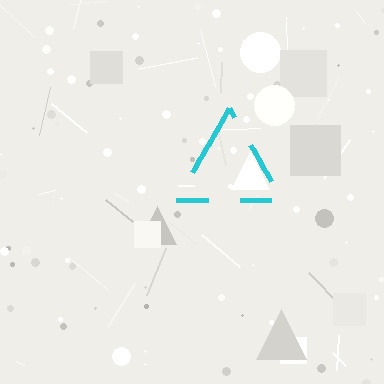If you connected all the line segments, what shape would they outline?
They would outline a triangle.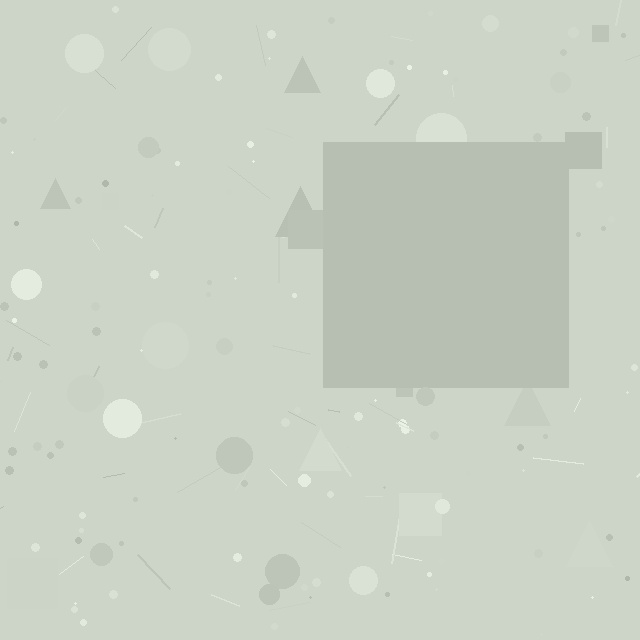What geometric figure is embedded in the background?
A square is embedded in the background.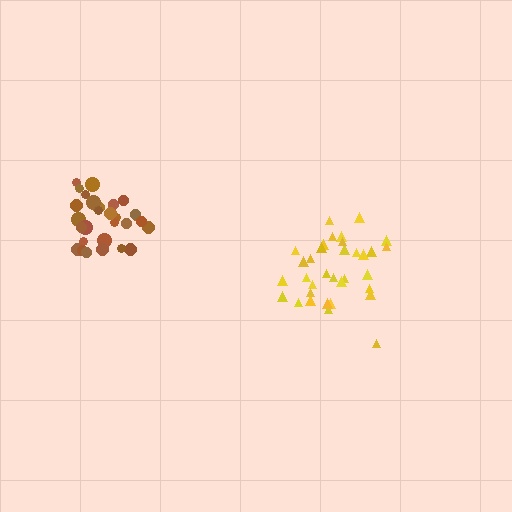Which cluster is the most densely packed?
Brown.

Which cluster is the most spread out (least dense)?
Yellow.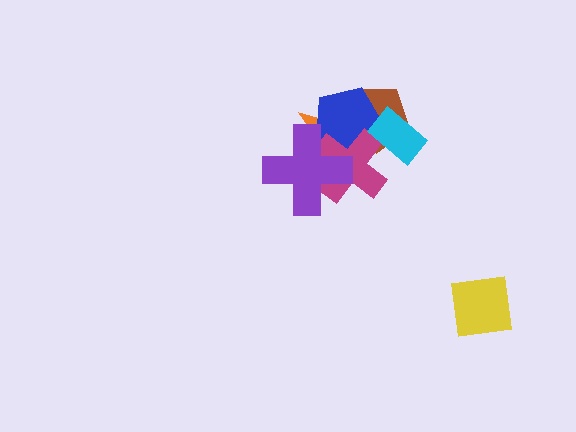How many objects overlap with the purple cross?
3 objects overlap with the purple cross.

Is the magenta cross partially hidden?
Yes, it is partially covered by another shape.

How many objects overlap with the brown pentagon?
4 objects overlap with the brown pentagon.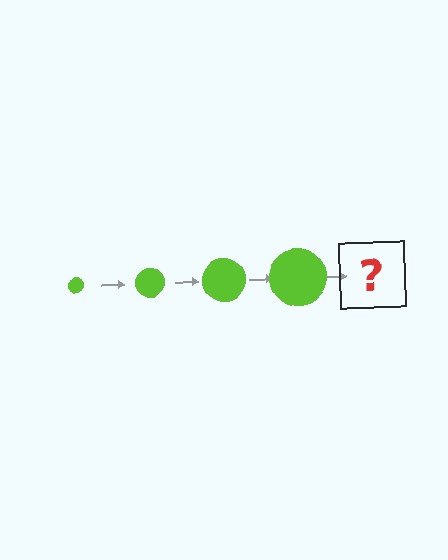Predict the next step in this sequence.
The next step is a lime circle, larger than the previous one.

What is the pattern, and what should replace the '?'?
The pattern is that the circle gets progressively larger each step. The '?' should be a lime circle, larger than the previous one.